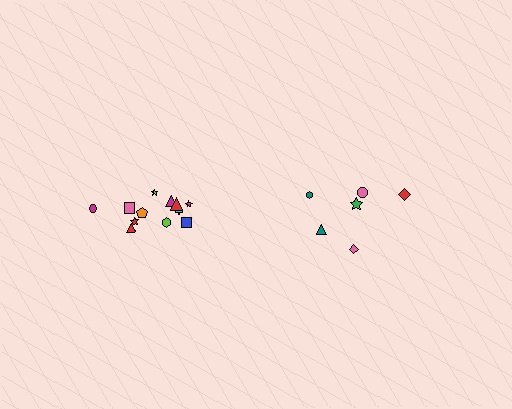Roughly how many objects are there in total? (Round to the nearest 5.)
Roughly 20 objects in total.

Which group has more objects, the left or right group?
The left group.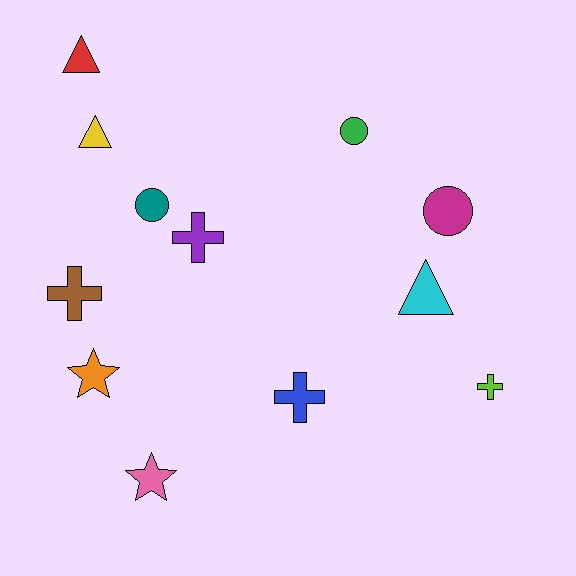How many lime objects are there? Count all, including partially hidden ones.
There is 1 lime object.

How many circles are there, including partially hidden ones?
There are 3 circles.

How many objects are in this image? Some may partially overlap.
There are 12 objects.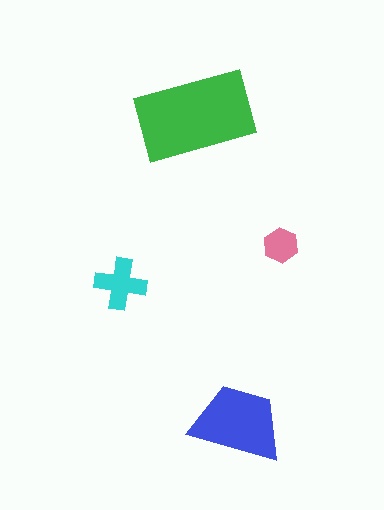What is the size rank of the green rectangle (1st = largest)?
1st.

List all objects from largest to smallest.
The green rectangle, the blue trapezoid, the cyan cross, the pink hexagon.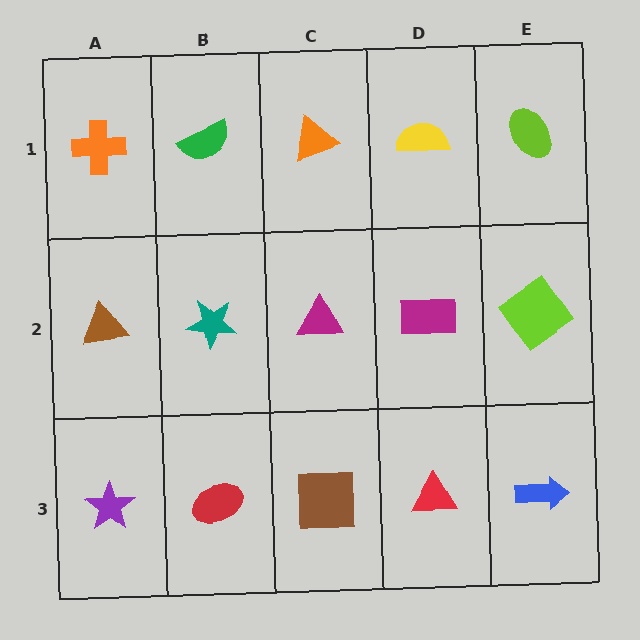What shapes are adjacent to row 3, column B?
A teal star (row 2, column B), a purple star (row 3, column A), a brown square (row 3, column C).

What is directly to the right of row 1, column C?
A yellow semicircle.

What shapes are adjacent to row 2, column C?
An orange triangle (row 1, column C), a brown square (row 3, column C), a teal star (row 2, column B), a magenta rectangle (row 2, column D).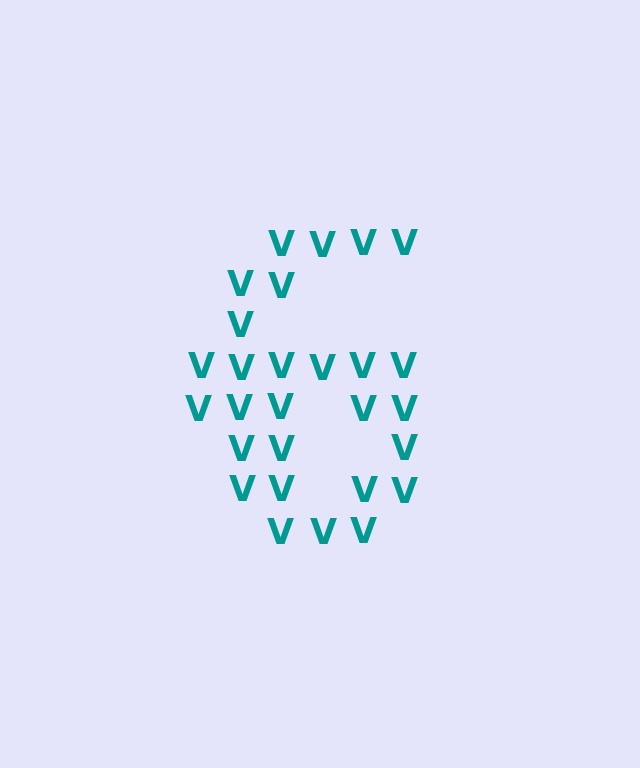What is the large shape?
The large shape is the digit 6.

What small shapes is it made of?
It is made of small letter V's.